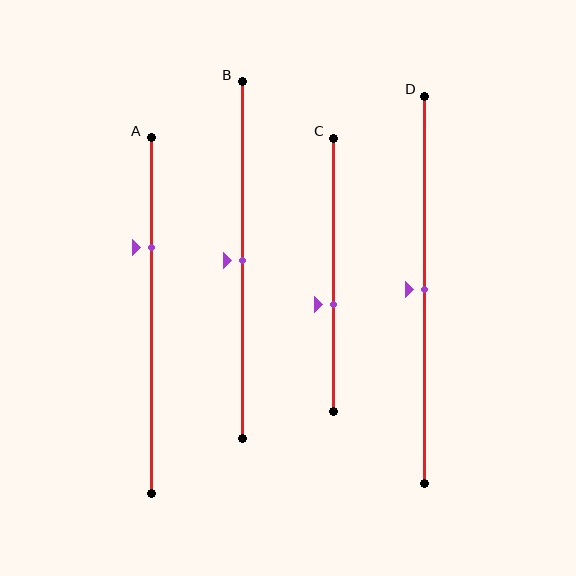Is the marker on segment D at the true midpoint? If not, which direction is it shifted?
Yes, the marker on segment D is at the true midpoint.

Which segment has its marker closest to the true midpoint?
Segment B has its marker closest to the true midpoint.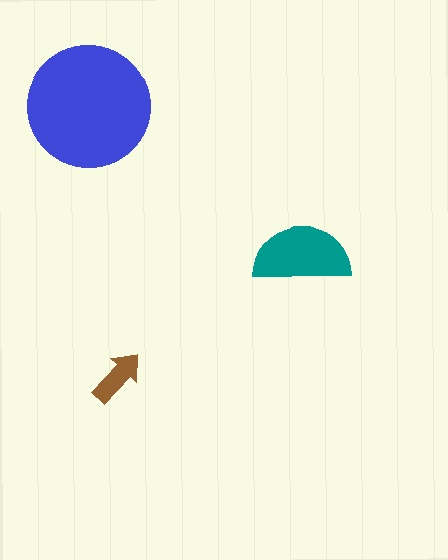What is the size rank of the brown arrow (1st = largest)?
3rd.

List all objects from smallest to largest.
The brown arrow, the teal semicircle, the blue circle.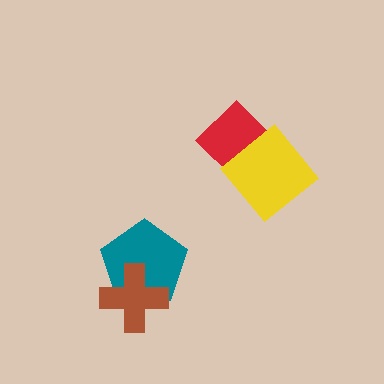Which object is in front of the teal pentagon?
The brown cross is in front of the teal pentagon.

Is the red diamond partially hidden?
Yes, it is partially covered by another shape.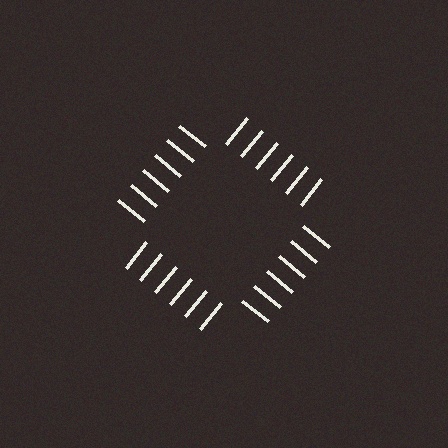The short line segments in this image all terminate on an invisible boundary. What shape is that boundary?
An illusory square — the line segments terminate on its edges but no continuous stroke is drawn.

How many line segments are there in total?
24 — 6 along each of the 4 edges.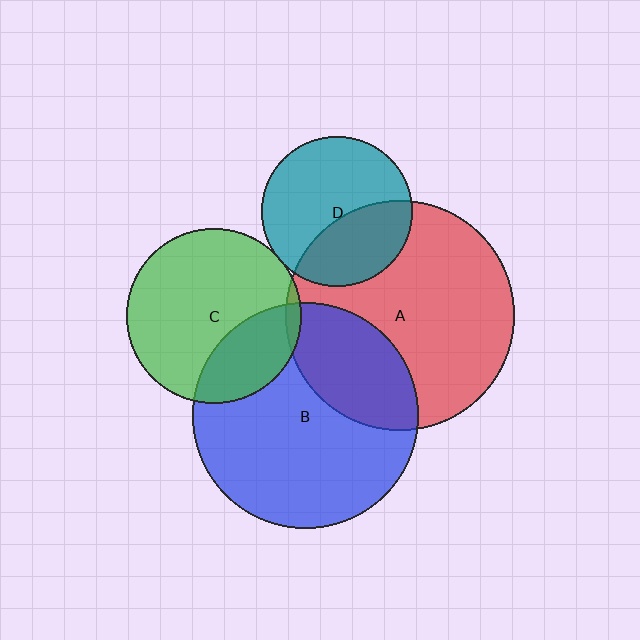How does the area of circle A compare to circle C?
Approximately 1.7 times.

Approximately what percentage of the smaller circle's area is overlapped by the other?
Approximately 5%.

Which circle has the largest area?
Circle A (red).